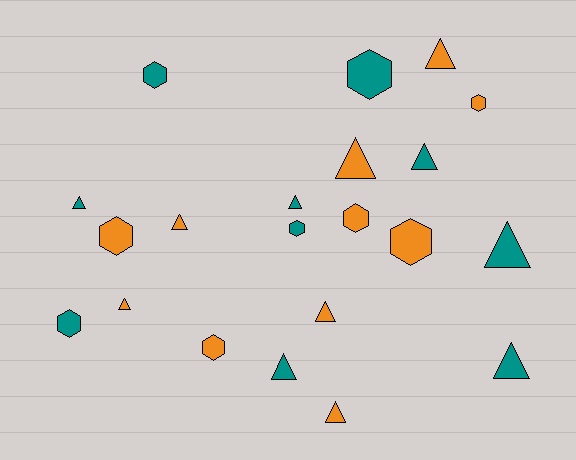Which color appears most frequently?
Orange, with 11 objects.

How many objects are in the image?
There are 21 objects.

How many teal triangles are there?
There are 6 teal triangles.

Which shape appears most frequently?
Triangle, with 12 objects.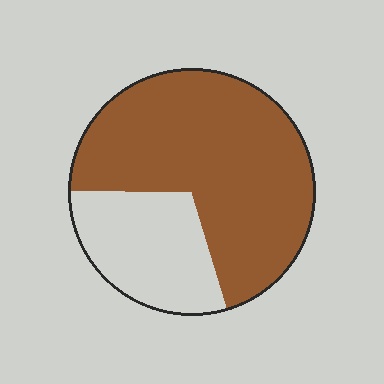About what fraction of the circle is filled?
About two thirds (2/3).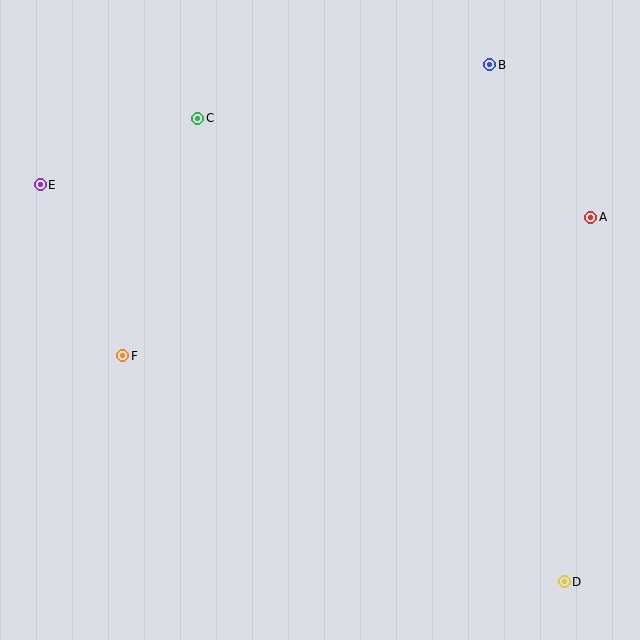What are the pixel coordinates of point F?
Point F is at (123, 356).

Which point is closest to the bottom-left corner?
Point F is closest to the bottom-left corner.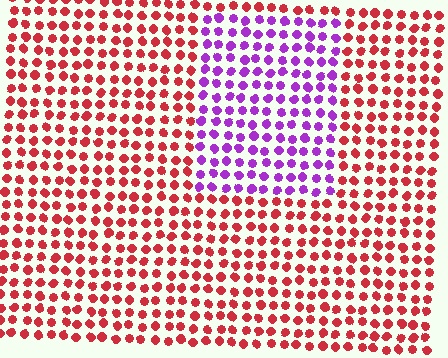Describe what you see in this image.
The image is filled with small red elements in a uniform arrangement. A rectangle-shaped region is visible where the elements are tinted to a slightly different hue, forming a subtle color boundary.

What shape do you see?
I see a rectangle.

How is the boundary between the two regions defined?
The boundary is defined purely by a slight shift in hue (about 68 degrees). Spacing, size, and orientation are identical on both sides.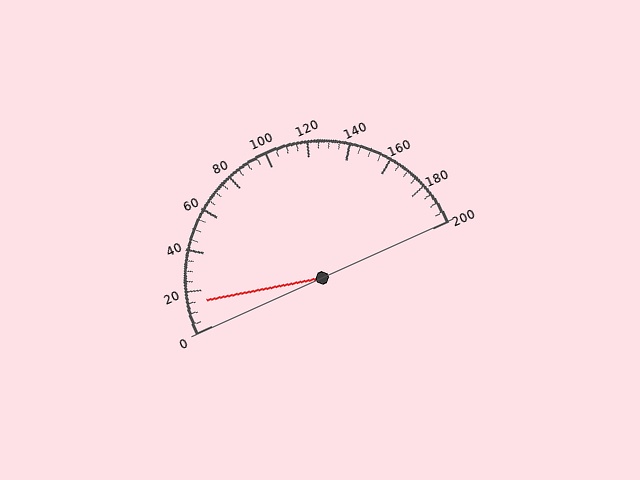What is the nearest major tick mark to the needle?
The nearest major tick mark is 20.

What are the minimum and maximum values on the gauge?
The gauge ranges from 0 to 200.